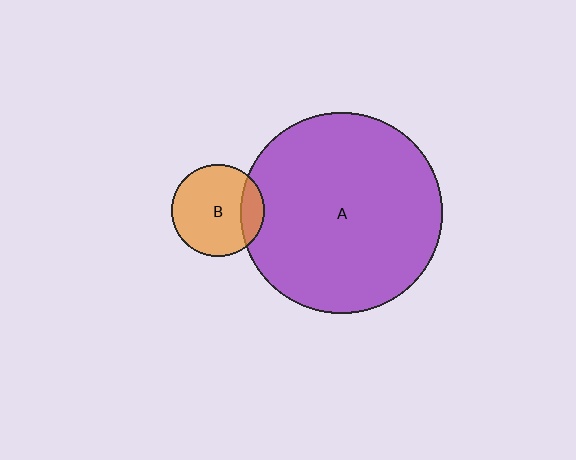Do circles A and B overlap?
Yes.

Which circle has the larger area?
Circle A (purple).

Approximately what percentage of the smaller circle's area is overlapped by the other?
Approximately 15%.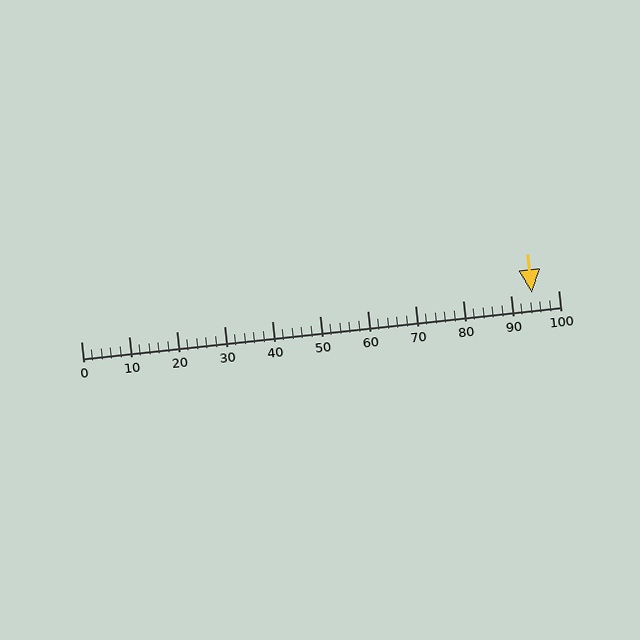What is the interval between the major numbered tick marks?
The major tick marks are spaced 10 units apart.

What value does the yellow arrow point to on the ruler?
The yellow arrow points to approximately 94.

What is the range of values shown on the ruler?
The ruler shows values from 0 to 100.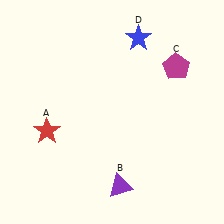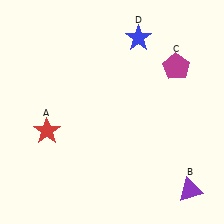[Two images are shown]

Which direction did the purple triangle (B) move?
The purple triangle (B) moved right.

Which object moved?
The purple triangle (B) moved right.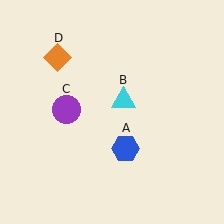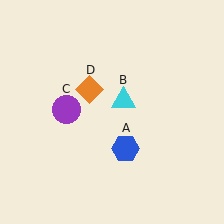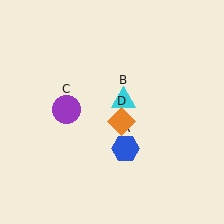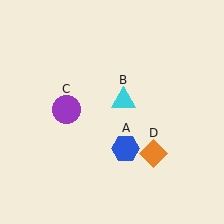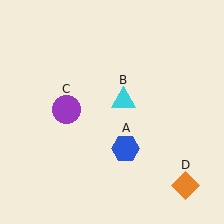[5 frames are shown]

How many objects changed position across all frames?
1 object changed position: orange diamond (object D).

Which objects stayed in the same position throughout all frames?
Blue hexagon (object A) and cyan triangle (object B) and purple circle (object C) remained stationary.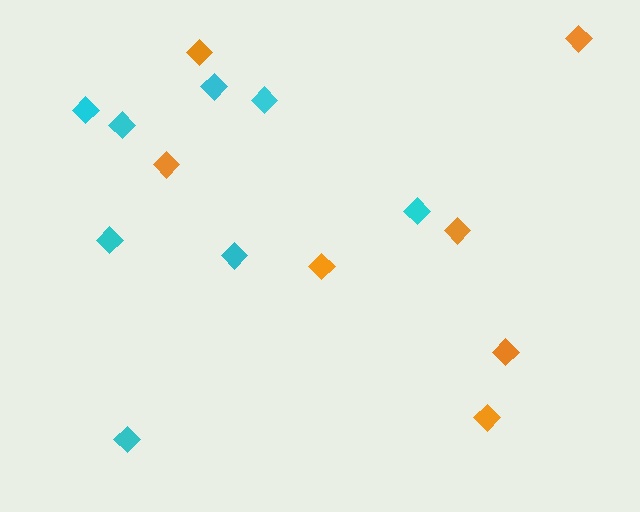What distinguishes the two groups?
There are 2 groups: one group of cyan diamonds (8) and one group of orange diamonds (7).